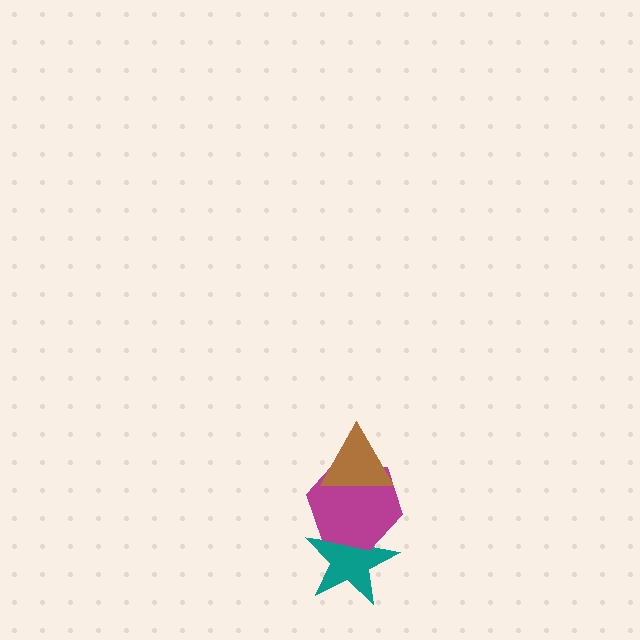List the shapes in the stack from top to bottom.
From top to bottom: the brown triangle, the magenta hexagon, the teal star.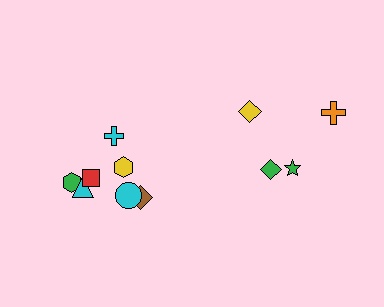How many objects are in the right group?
There are 4 objects.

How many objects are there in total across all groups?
There are 11 objects.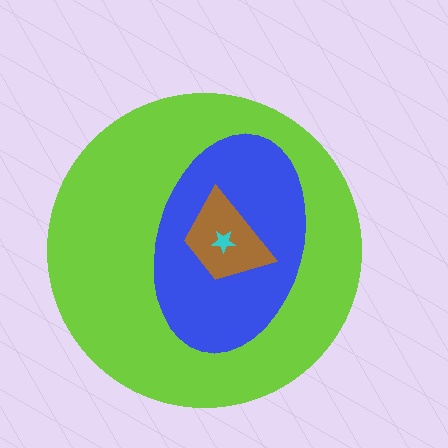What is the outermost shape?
The lime circle.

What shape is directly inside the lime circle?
The blue ellipse.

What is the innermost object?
The cyan star.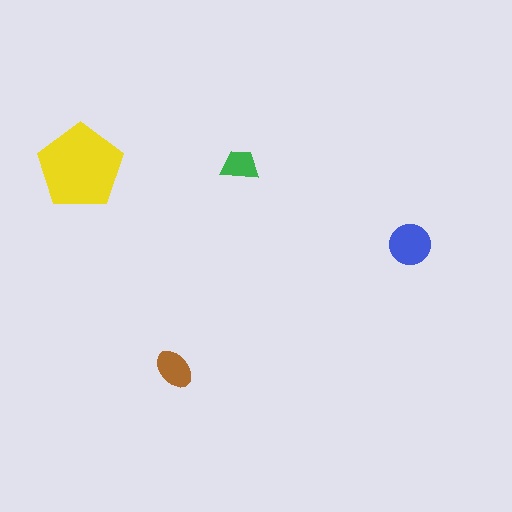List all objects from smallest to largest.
The green trapezoid, the brown ellipse, the blue circle, the yellow pentagon.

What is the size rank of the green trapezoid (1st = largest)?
4th.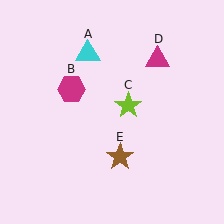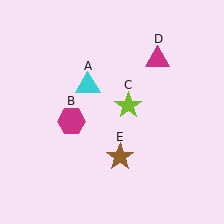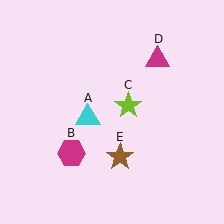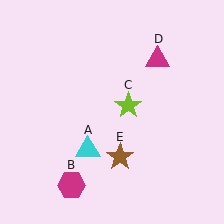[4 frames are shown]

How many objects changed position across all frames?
2 objects changed position: cyan triangle (object A), magenta hexagon (object B).